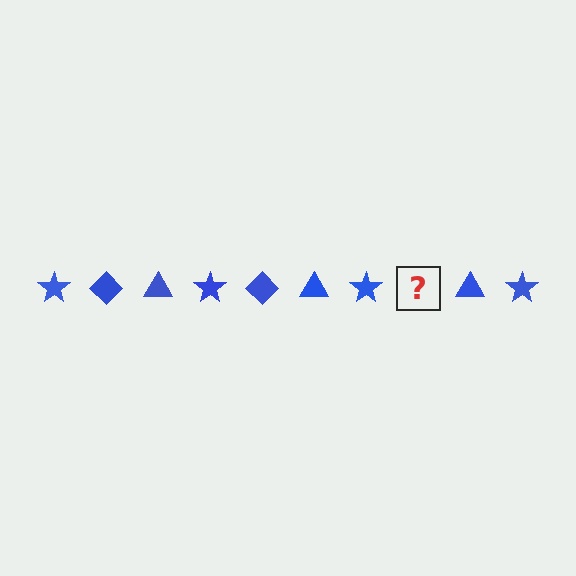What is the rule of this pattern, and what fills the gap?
The rule is that the pattern cycles through star, diamond, triangle shapes in blue. The gap should be filled with a blue diamond.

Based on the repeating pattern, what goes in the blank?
The blank should be a blue diamond.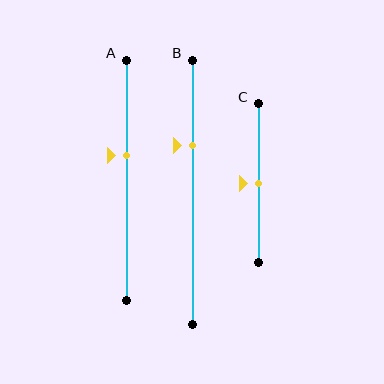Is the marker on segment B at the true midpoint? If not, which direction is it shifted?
No, the marker on segment B is shifted upward by about 18% of the segment length.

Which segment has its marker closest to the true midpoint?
Segment C has its marker closest to the true midpoint.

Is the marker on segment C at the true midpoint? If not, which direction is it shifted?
Yes, the marker on segment C is at the true midpoint.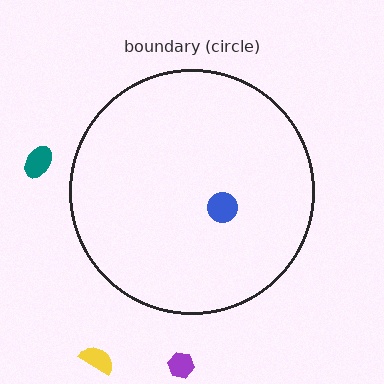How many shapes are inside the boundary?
1 inside, 3 outside.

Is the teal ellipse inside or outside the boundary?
Outside.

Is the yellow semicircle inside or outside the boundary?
Outside.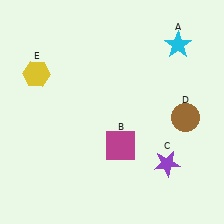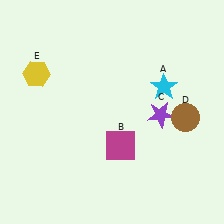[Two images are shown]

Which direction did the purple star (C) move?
The purple star (C) moved up.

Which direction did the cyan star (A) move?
The cyan star (A) moved down.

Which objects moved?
The objects that moved are: the cyan star (A), the purple star (C).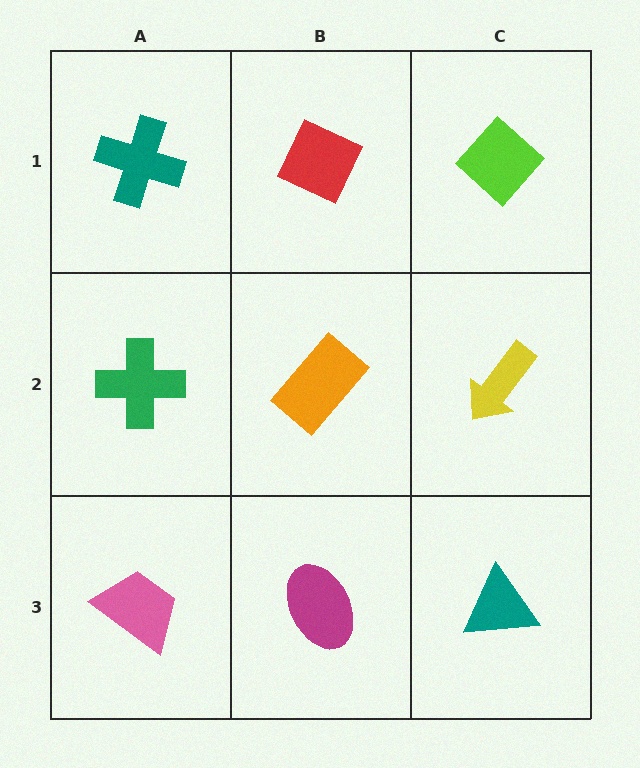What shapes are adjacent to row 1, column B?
An orange rectangle (row 2, column B), a teal cross (row 1, column A), a lime diamond (row 1, column C).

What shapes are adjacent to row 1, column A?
A green cross (row 2, column A), a red diamond (row 1, column B).